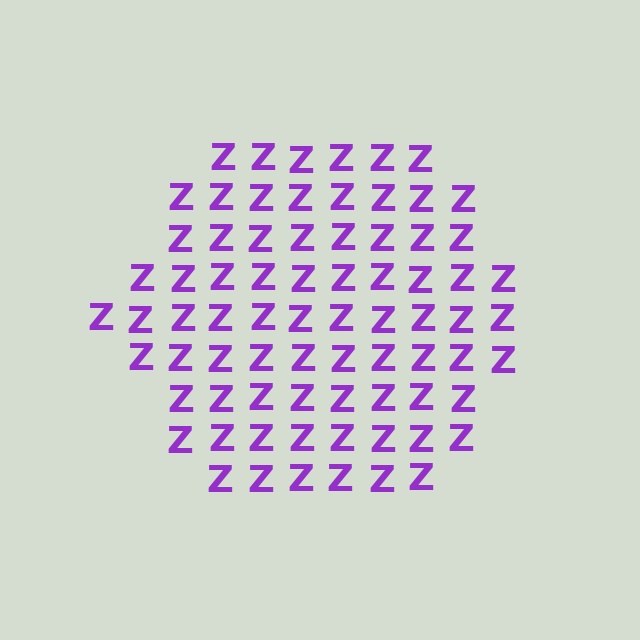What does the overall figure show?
The overall figure shows a hexagon.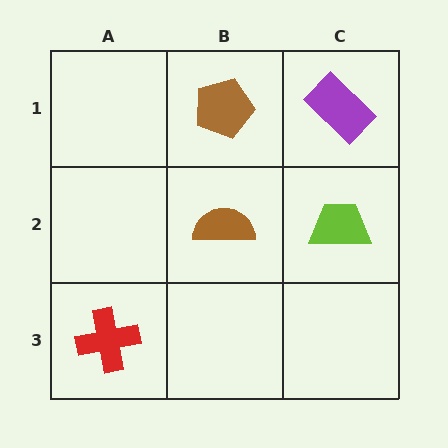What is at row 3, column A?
A red cross.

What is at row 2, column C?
A lime trapezoid.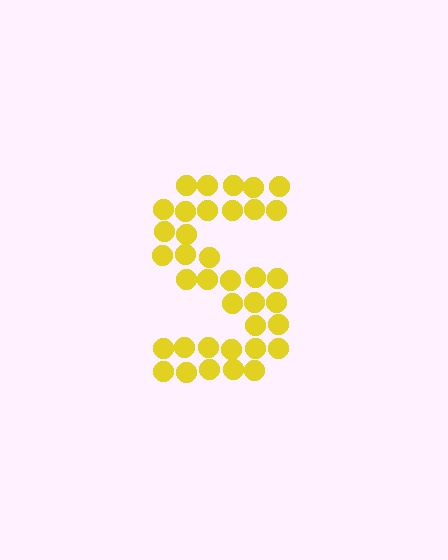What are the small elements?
The small elements are circles.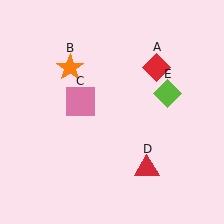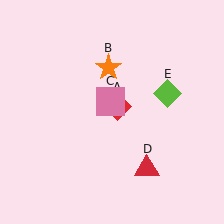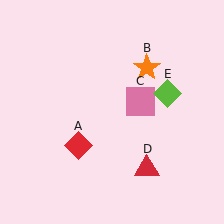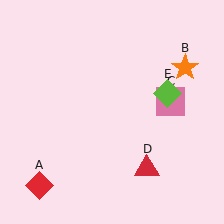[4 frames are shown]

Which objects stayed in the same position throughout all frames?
Red triangle (object D) and lime diamond (object E) remained stationary.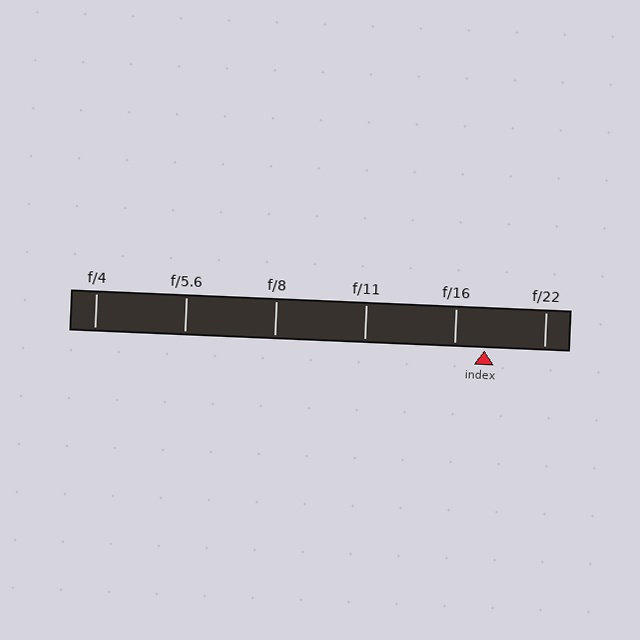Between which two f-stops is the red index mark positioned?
The index mark is between f/16 and f/22.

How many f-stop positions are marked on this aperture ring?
There are 6 f-stop positions marked.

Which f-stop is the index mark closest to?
The index mark is closest to f/16.